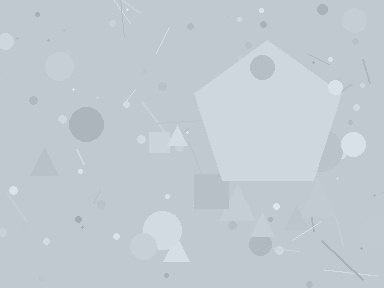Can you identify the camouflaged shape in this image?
The camouflaged shape is a pentagon.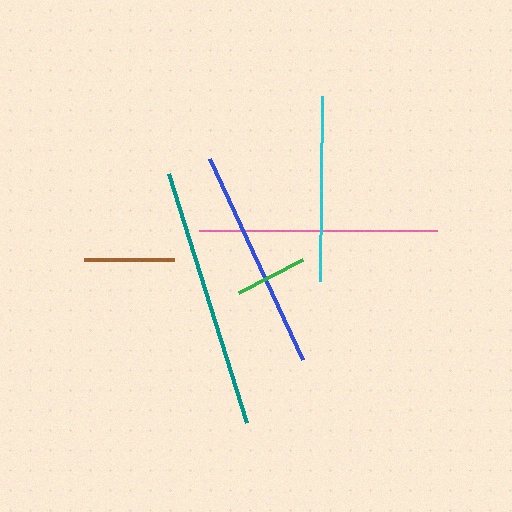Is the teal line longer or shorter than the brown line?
The teal line is longer than the brown line.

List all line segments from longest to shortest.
From longest to shortest: teal, pink, blue, cyan, brown, green.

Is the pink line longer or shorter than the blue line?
The pink line is longer than the blue line.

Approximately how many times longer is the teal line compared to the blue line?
The teal line is approximately 1.2 times the length of the blue line.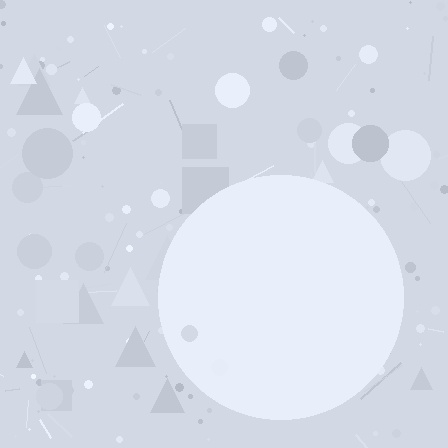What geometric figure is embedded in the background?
A circle is embedded in the background.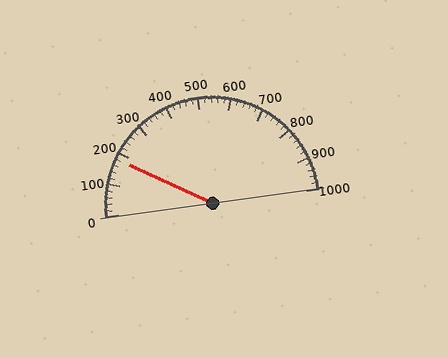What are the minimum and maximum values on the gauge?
The gauge ranges from 0 to 1000.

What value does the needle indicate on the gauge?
The needle indicates approximately 180.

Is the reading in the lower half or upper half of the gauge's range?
The reading is in the lower half of the range (0 to 1000).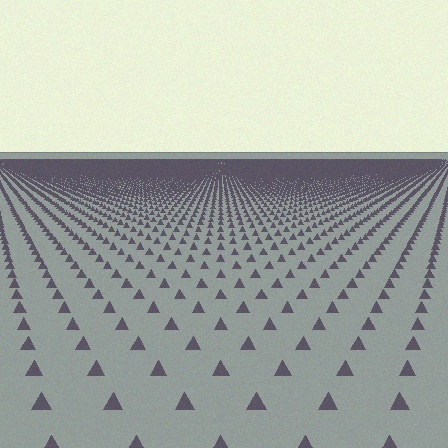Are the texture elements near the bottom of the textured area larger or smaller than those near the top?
Larger. Near the bottom, elements are closer to the viewer and appear at a bigger on-screen size.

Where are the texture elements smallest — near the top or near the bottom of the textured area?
Near the top.